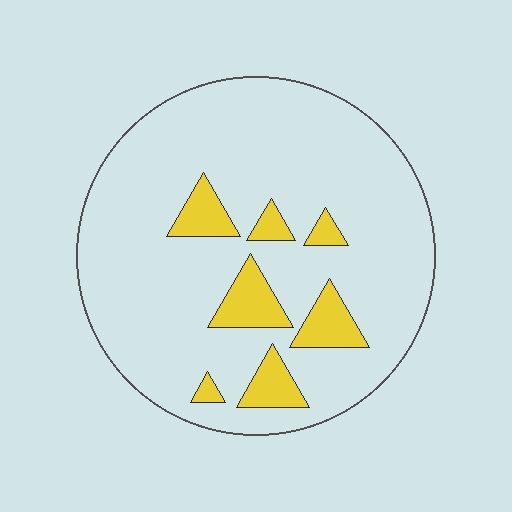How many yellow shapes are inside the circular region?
7.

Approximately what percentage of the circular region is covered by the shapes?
Approximately 15%.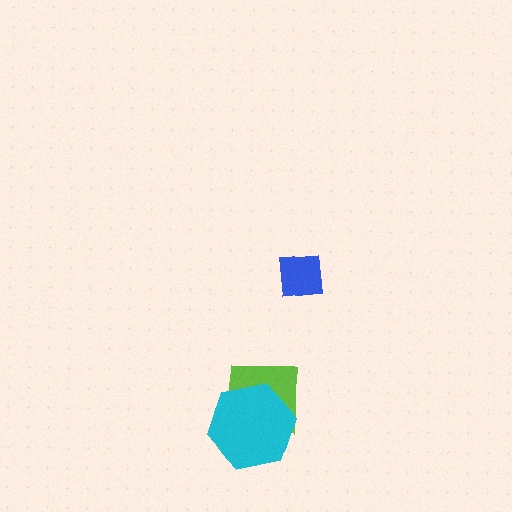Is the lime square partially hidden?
Yes, it is partially covered by another shape.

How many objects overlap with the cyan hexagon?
1 object overlaps with the cyan hexagon.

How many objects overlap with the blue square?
0 objects overlap with the blue square.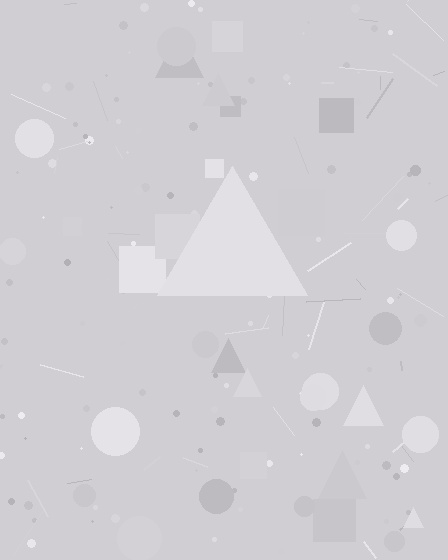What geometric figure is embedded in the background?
A triangle is embedded in the background.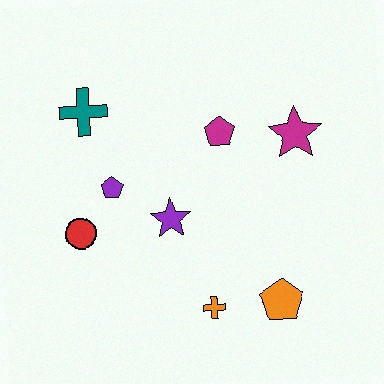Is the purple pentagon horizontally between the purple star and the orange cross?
No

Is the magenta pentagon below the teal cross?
Yes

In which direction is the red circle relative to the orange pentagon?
The red circle is to the left of the orange pentagon.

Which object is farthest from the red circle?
The magenta star is farthest from the red circle.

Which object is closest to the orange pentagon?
The orange cross is closest to the orange pentagon.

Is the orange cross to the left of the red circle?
No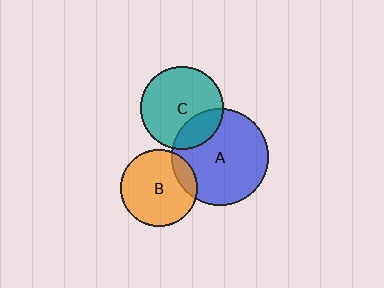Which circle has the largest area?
Circle A (blue).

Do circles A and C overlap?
Yes.